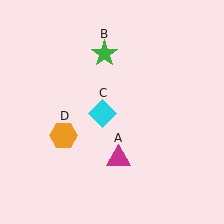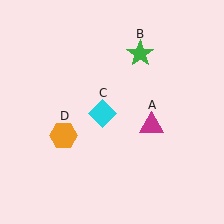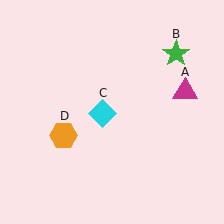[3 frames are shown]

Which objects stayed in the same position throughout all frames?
Cyan diamond (object C) and orange hexagon (object D) remained stationary.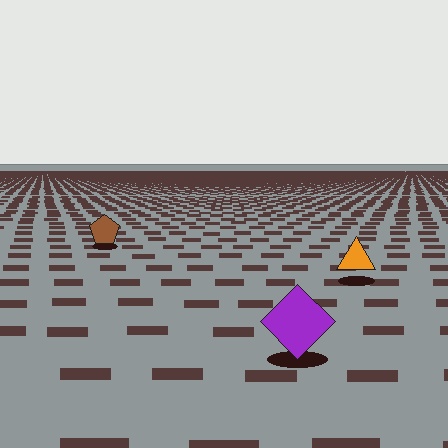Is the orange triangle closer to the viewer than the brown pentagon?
Yes. The orange triangle is closer — you can tell from the texture gradient: the ground texture is coarser near it.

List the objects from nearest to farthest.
From nearest to farthest: the purple diamond, the orange triangle, the brown pentagon.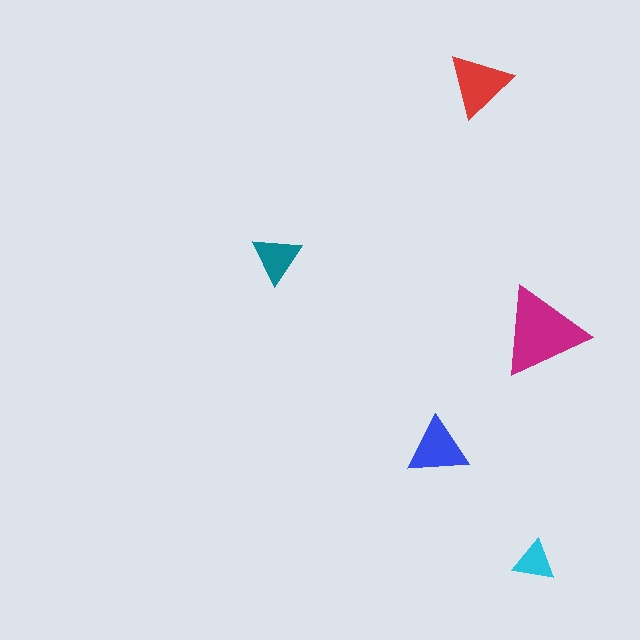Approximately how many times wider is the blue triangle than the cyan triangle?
About 1.5 times wider.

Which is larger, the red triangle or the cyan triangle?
The red one.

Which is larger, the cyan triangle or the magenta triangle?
The magenta one.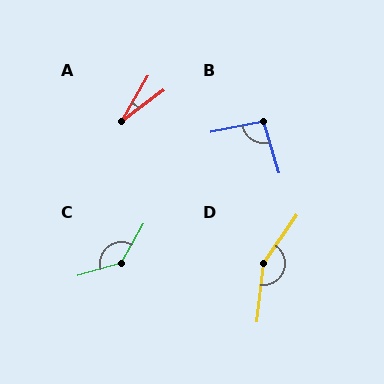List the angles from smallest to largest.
A (23°), B (96°), C (136°), D (152°).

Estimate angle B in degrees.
Approximately 96 degrees.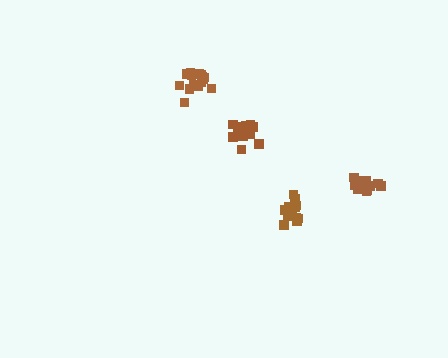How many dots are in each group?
Group 1: 13 dots, Group 2: 17 dots, Group 3: 14 dots, Group 4: 14 dots (58 total).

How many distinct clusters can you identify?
There are 4 distinct clusters.